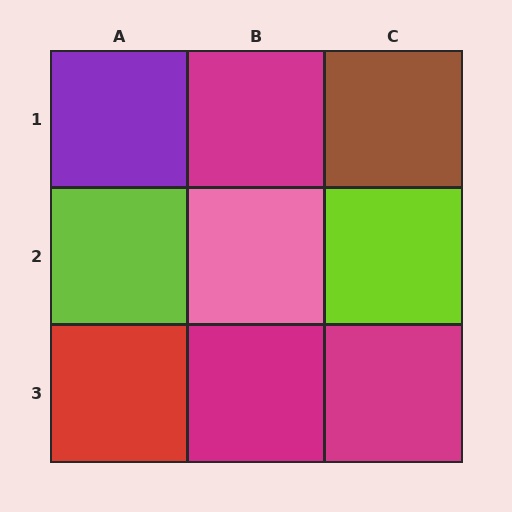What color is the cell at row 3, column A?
Red.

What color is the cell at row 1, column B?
Magenta.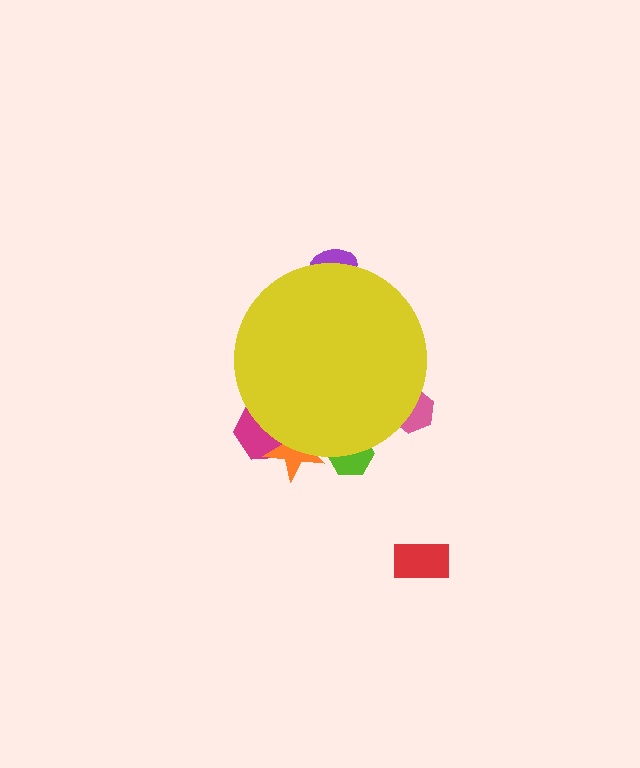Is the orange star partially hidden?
Yes, the orange star is partially hidden behind the yellow circle.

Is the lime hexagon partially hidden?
Yes, the lime hexagon is partially hidden behind the yellow circle.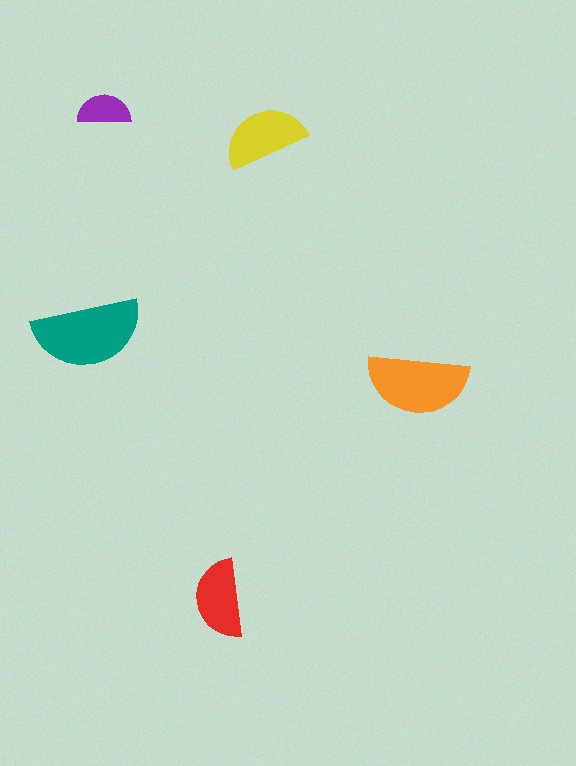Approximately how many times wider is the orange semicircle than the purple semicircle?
About 2 times wider.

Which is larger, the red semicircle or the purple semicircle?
The red one.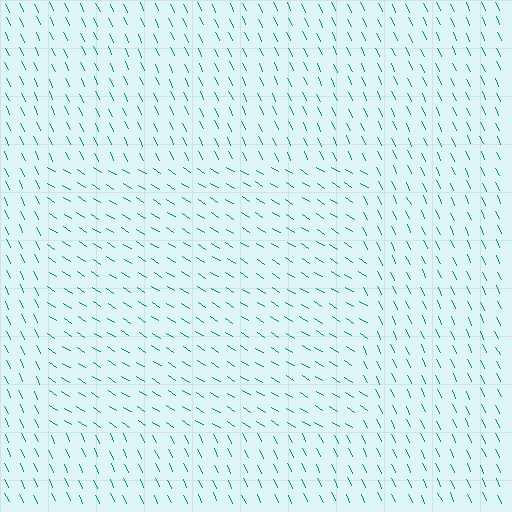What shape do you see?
I see a rectangle.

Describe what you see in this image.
The image is filled with small teal line segments. A rectangle region in the image has lines oriented differently from the surrounding lines, creating a visible texture boundary.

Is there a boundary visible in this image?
Yes, there is a texture boundary formed by a change in line orientation.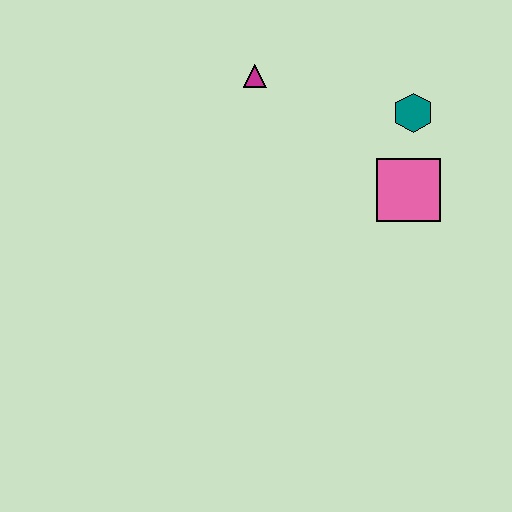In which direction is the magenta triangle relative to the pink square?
The magenta triangle is to the left of the pink square.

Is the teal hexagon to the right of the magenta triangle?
Yes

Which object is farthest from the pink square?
The magenta triangle is farthest from the pink square.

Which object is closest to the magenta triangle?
The teal hexagon is closest to the magenta triangle.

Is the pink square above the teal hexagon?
No